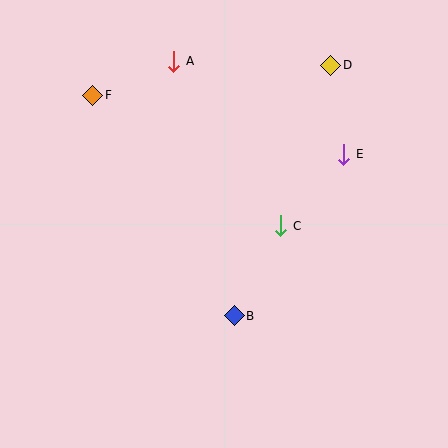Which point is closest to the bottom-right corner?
Point B is closest to the bottom-right corner.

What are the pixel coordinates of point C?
Point C is at (281, 226).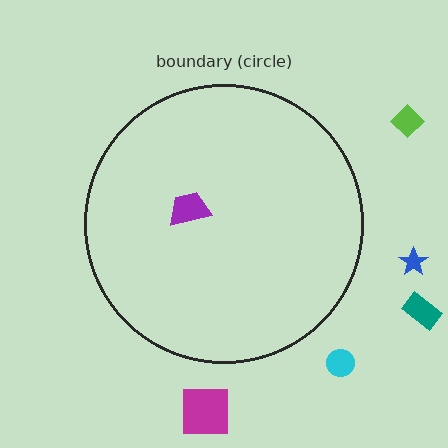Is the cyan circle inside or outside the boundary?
Outside.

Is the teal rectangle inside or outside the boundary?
Outside.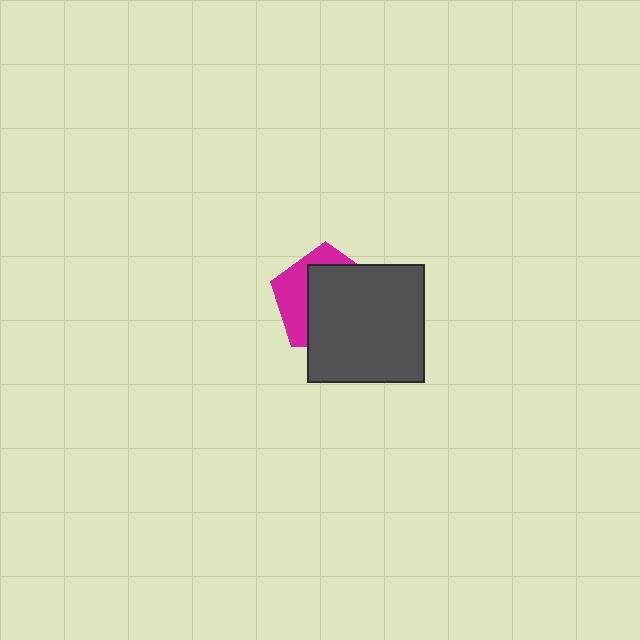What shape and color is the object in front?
The object in front is a dark gray square.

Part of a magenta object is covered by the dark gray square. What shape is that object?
It is a pentagon.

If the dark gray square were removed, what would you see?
You would see the complete magenta pentagon.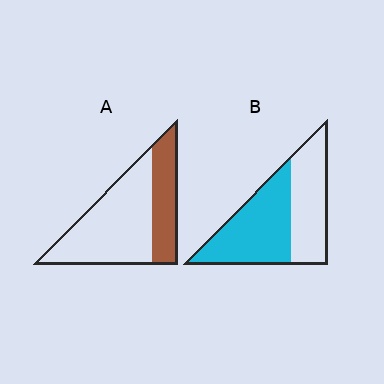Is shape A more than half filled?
No.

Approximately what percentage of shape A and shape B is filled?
A is approximately 35% and B is approximately 55%.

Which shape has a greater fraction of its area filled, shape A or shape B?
Shape B.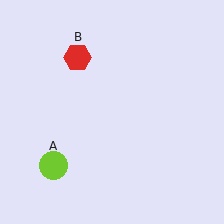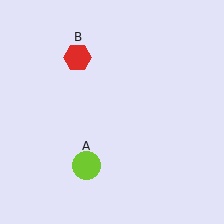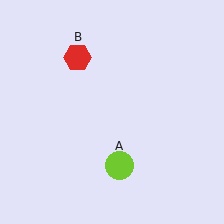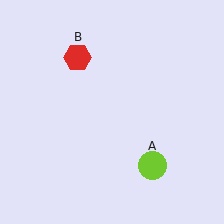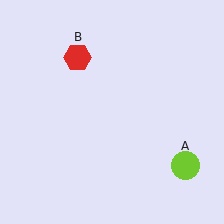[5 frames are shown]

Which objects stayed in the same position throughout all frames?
Red hexagon (object B) remained stationary.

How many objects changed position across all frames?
1 object changed position: lime circle (object A).